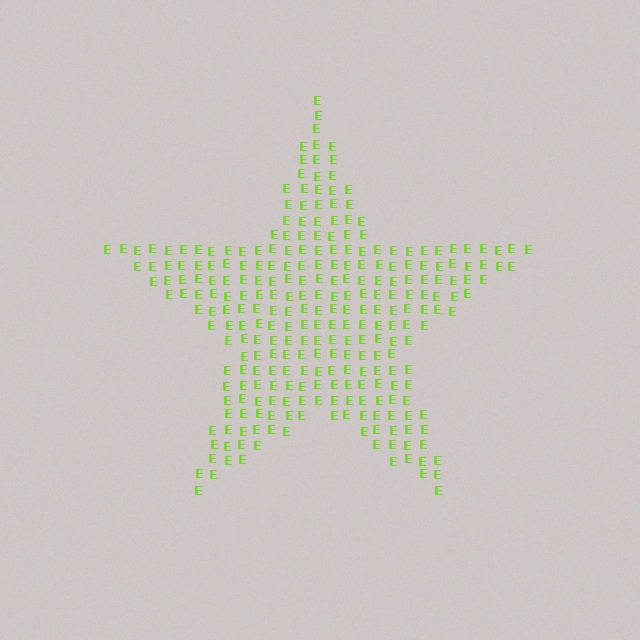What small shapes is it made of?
It is made of small letter E's.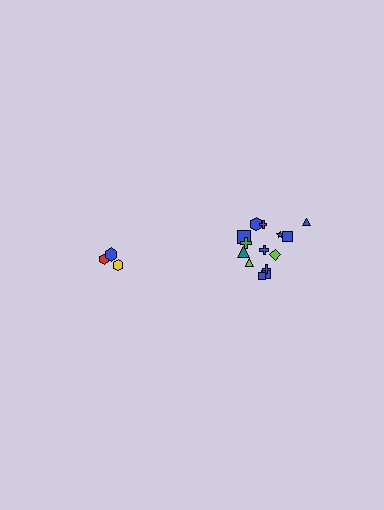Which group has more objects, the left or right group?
The right group.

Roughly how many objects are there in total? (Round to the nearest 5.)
Roughly 20 objects in total.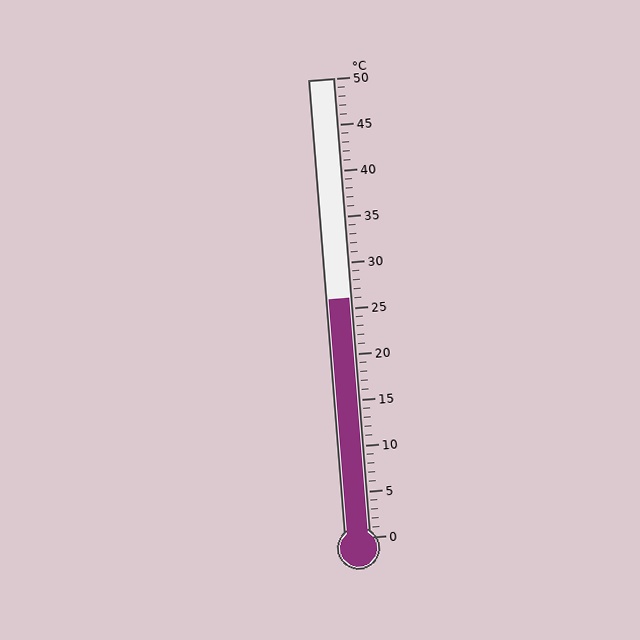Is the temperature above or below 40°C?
The temperature is below 40°C.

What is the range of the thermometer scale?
The thermometer scale ranges from 0°C to 50°C.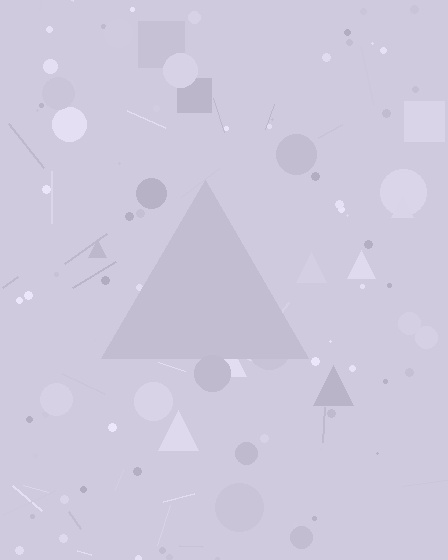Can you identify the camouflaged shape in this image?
The camouflaged shape is a triangle.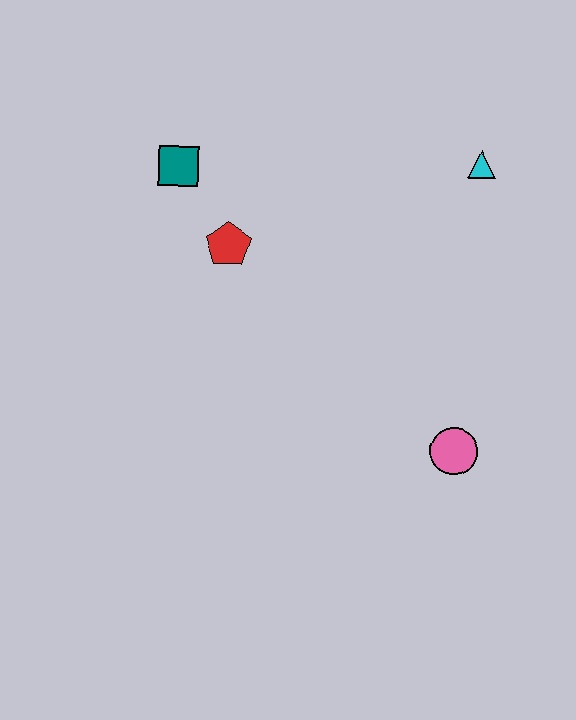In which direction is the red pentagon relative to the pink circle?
The red pentagon is to the left of the pink circle.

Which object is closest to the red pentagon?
The teal square is closest to the red pentagon.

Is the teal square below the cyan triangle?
Yes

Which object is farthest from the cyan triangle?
The teal square is farthest from the cyan triangle.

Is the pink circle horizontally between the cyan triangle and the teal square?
Yes